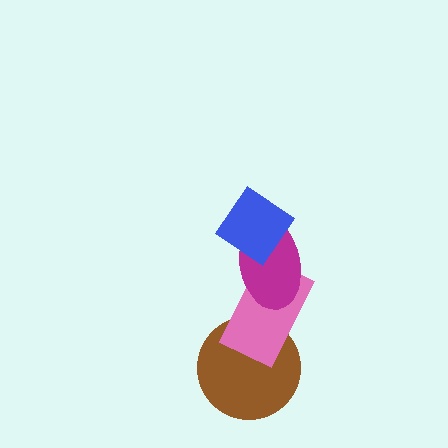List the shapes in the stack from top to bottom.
From top to bottom: the blue diamond, the magenta ellipse, the pink rectangle, the brown circle.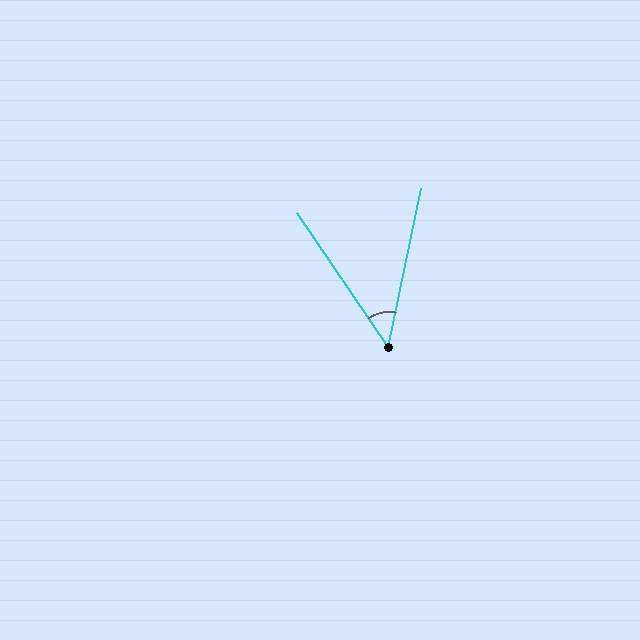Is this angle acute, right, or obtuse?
It is acute.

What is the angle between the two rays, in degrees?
Approximately 46 degrees.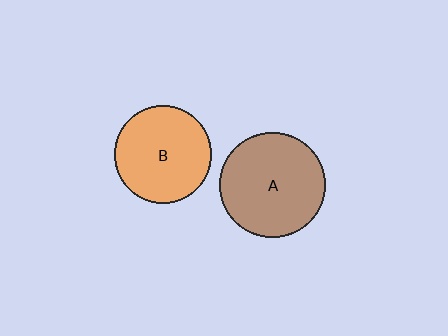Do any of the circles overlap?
No, none of the circles overlap.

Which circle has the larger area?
Circle A (brown).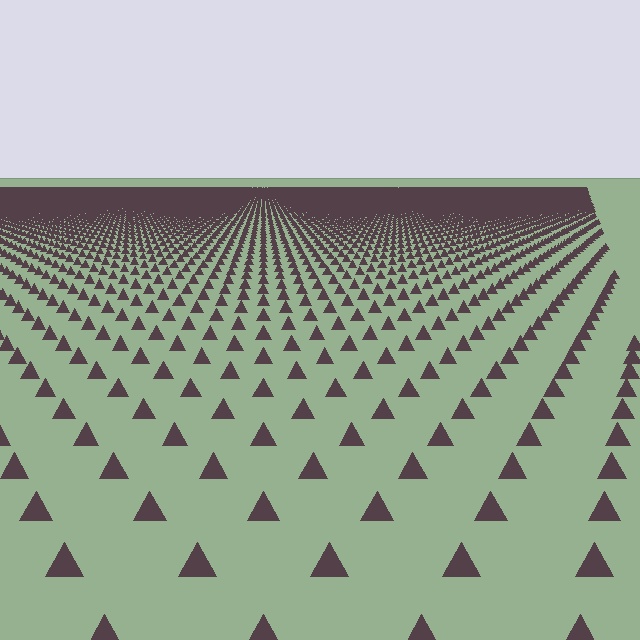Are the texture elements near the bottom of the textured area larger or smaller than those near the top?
Larger. Near the bottom, elements are closer to the viewer and appear at a bigger on-screen size.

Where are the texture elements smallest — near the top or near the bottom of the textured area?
Near the top.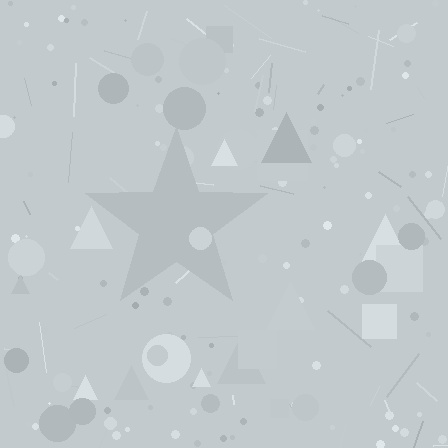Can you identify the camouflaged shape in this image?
The camouflaged shape is a star.